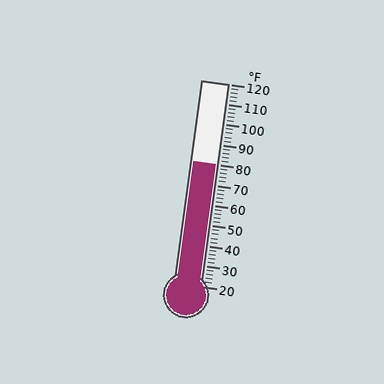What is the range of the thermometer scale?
The thermometer scale ranges from 20°F to 120°F.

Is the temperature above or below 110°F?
The temperature is below 110°F.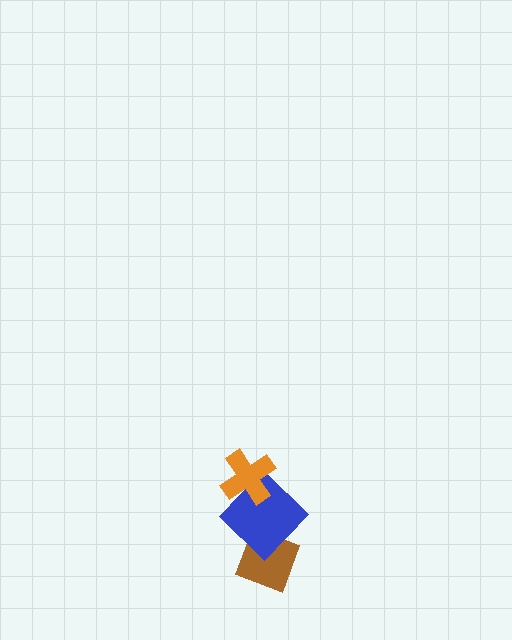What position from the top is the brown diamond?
The brown diamond is 3rd from the top.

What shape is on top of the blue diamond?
The orange cross is on top of the blue diamond.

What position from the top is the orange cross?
The orange cross is 1st from the top.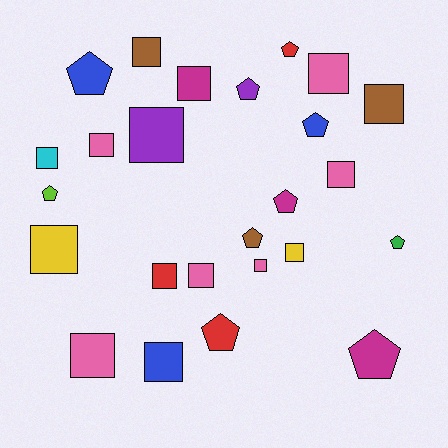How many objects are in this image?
There are 25 objects.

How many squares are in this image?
There are 15 squares.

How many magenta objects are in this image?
There are 3 magenta objects.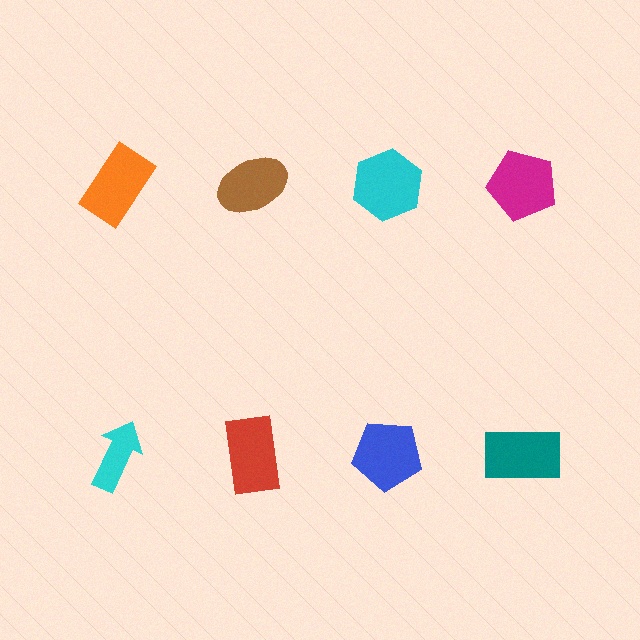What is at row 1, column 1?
An orange rectangle.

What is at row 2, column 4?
A teal rectangle.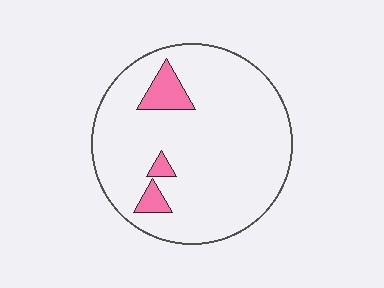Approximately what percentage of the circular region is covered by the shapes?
Approximately 10%.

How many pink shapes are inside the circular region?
3.